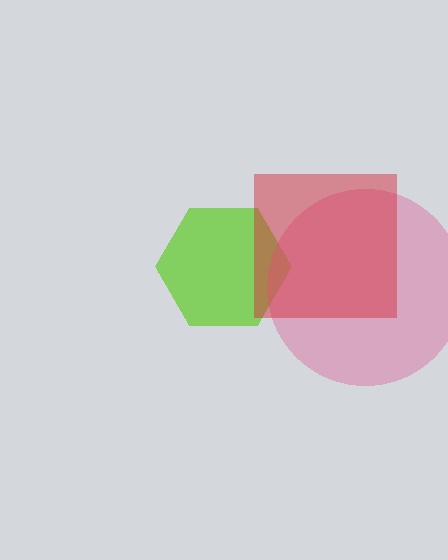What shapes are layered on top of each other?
The layered shapes are: a lime hexagon, a pink circle, a red square.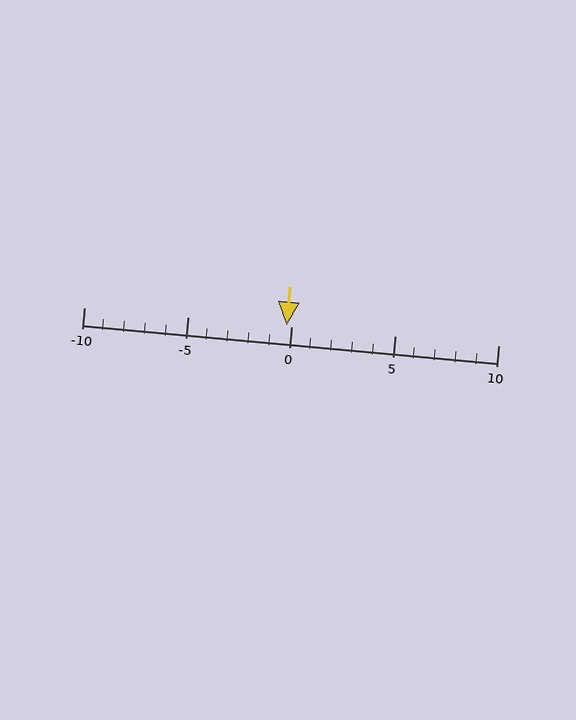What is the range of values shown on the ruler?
The ruler shows values from -10 to 10.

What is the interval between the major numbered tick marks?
The major tick marks are spaced 5 units apart.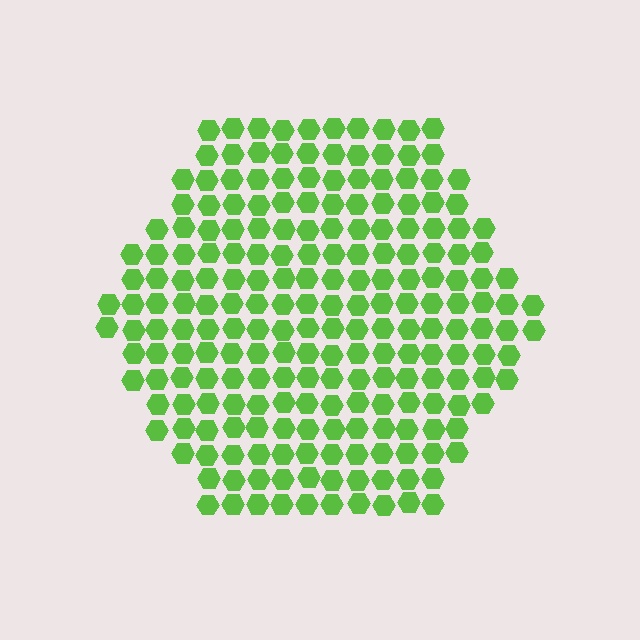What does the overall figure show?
The overall figure shows a hexagon.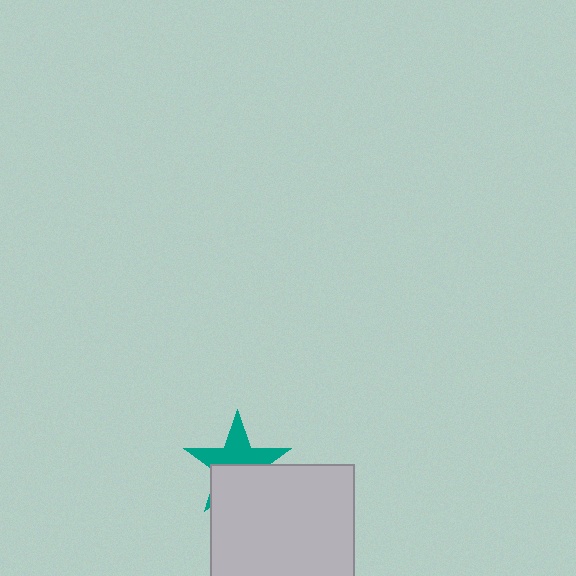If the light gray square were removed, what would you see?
You would see the complete teal star.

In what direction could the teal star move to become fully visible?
The teal star could move up. That would shift it out from behind the light gray square entirely.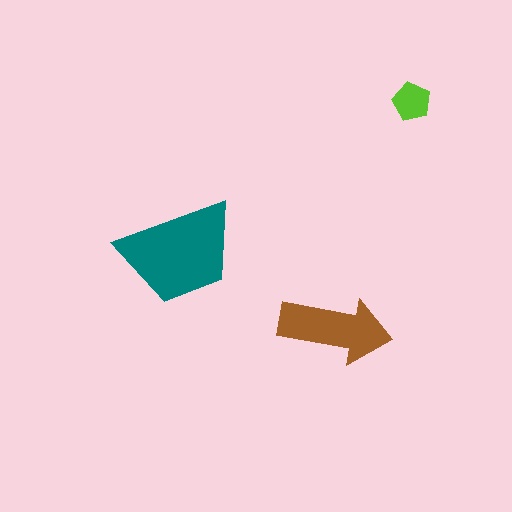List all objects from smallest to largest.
The lime pentagon, the brown arrow, the teal trapezoid.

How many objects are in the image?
There are 3 objects in the image.